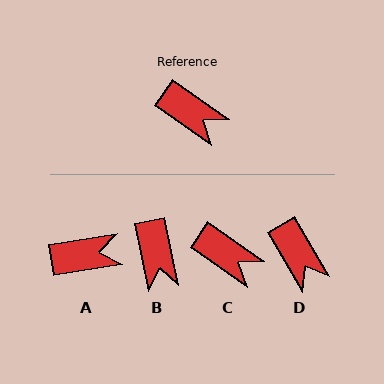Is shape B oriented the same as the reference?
No, it is off by about 43 degrees.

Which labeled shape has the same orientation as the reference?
C.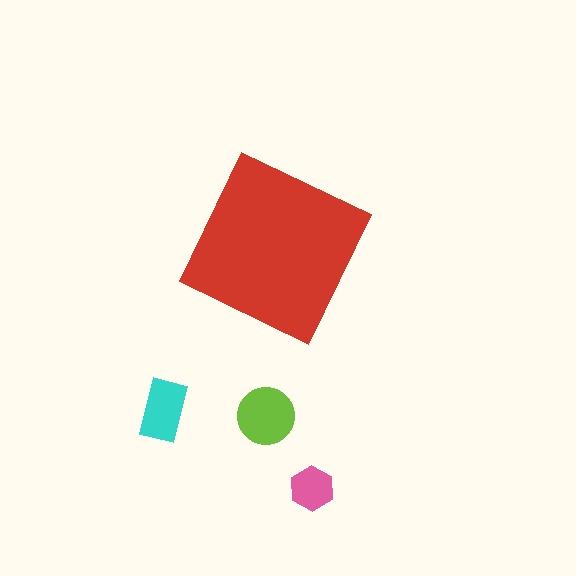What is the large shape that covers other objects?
A red diamond.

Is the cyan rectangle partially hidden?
No, the cyan rectangle is fully visible.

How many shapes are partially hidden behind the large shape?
0 shapes are partially hidden.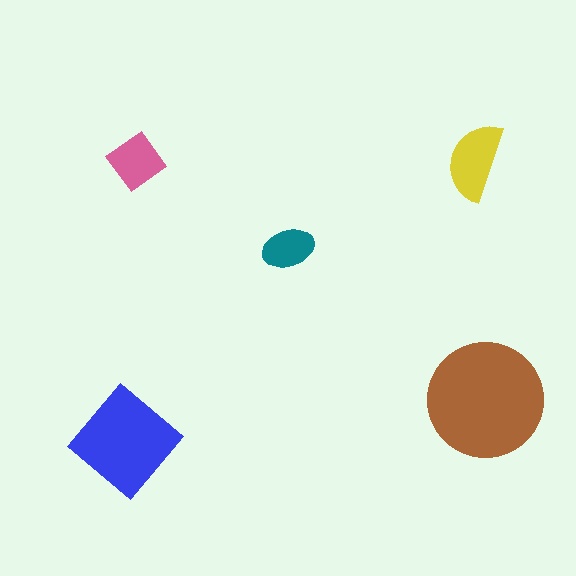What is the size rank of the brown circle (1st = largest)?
1st.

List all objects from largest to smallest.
The brown circle, the blue diamond, the yellow semicircle, the pink diamond, the teal ellipse.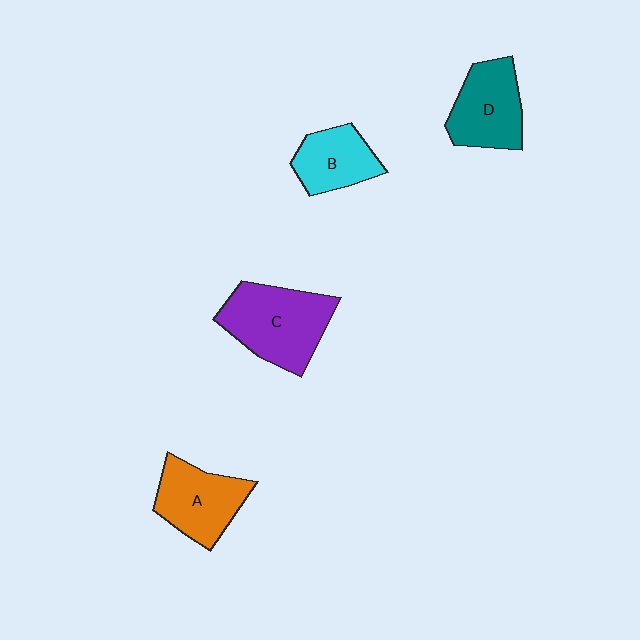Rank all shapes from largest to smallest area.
From largest to smallest: C (purple), D (teal), A (orange), B (cyan).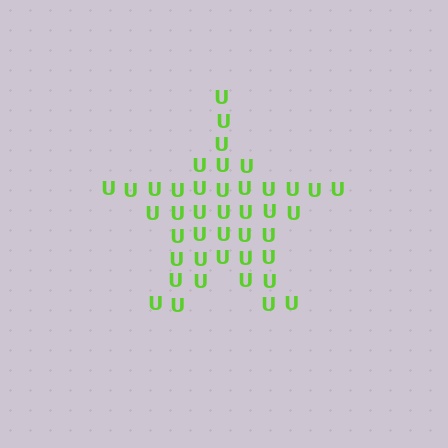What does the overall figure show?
The overall figure shows a star.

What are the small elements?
The small elements are letter U's.